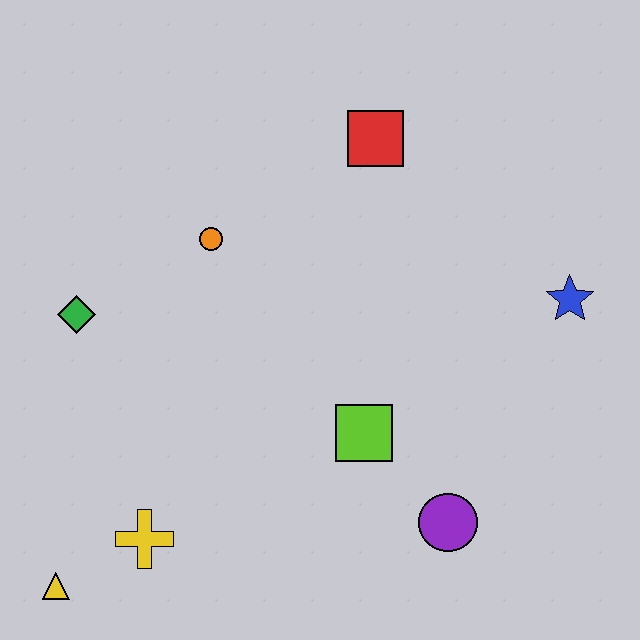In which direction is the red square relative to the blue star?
The red square is to the left of the blue star.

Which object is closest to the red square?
The orange circle is closest to the red square.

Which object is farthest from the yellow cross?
The blue star is farthest from the yellow cross.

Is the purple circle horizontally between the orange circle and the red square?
No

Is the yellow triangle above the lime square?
No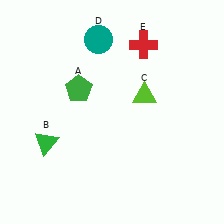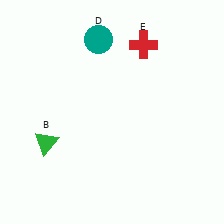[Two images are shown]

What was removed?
The green pentagon (A), the lime triangle (C) were removed in Image 2.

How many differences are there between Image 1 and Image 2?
There are 2 differences between the two images.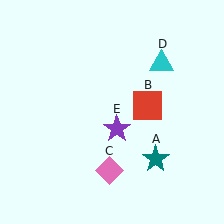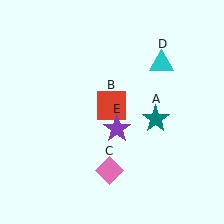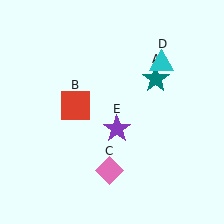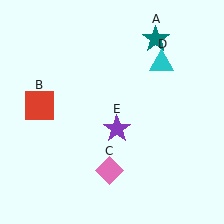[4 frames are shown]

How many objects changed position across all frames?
2 objects changed position: teal star (object A), red square (object B).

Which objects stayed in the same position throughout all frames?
Pink diamond (object C) and cyan triangle (object D) and purple star (object E) remained stationary.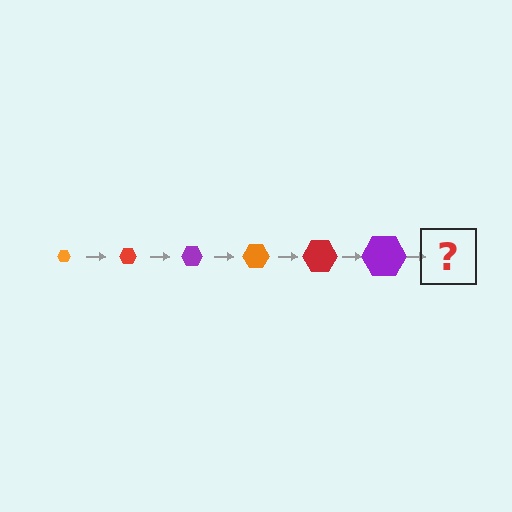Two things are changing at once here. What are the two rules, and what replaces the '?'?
The two rules are that the hexagon grows larger each step and the color cycles through orange, red, and purple. The '?' should be an orange hexagon, larger than the previous one.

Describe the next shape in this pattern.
It should be an orange hexagon, larger than the previous one.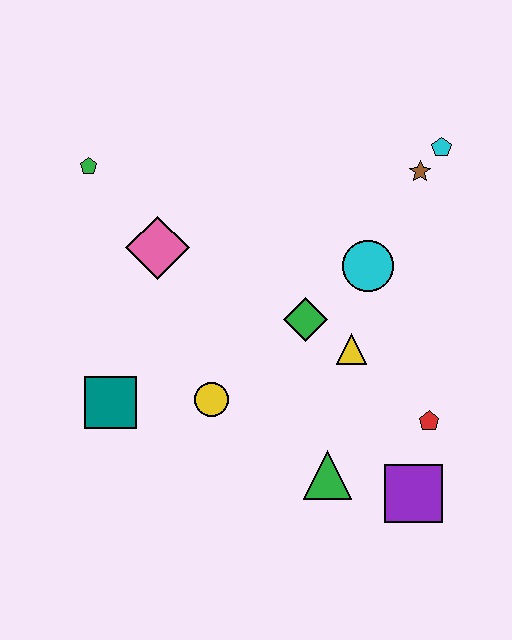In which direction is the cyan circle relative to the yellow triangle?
The cyan circle is above the yellow triangle.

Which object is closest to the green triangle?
The purple square is closest to the green triangle.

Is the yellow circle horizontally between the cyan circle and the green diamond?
No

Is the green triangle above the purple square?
Yes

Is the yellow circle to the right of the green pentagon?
Yes